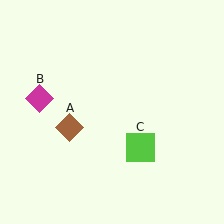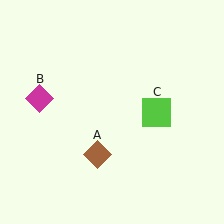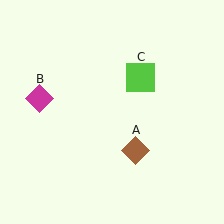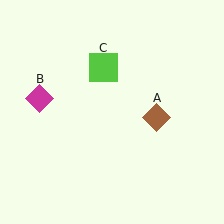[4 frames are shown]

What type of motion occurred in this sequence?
The brown diamond (object A), lime square (object C) rotated counterclockwise around the center of the scene.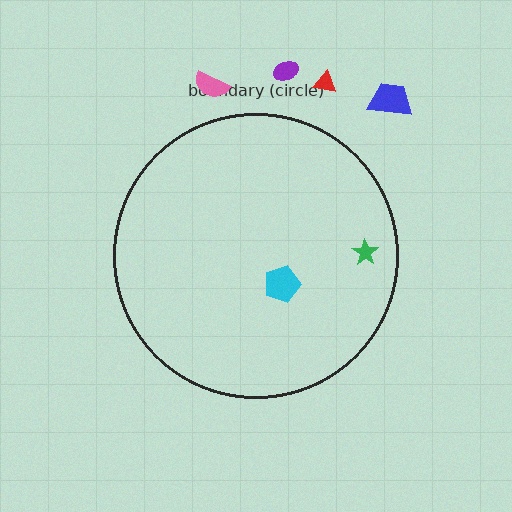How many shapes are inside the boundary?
2 inside, 4 outside.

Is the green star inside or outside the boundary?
Inside.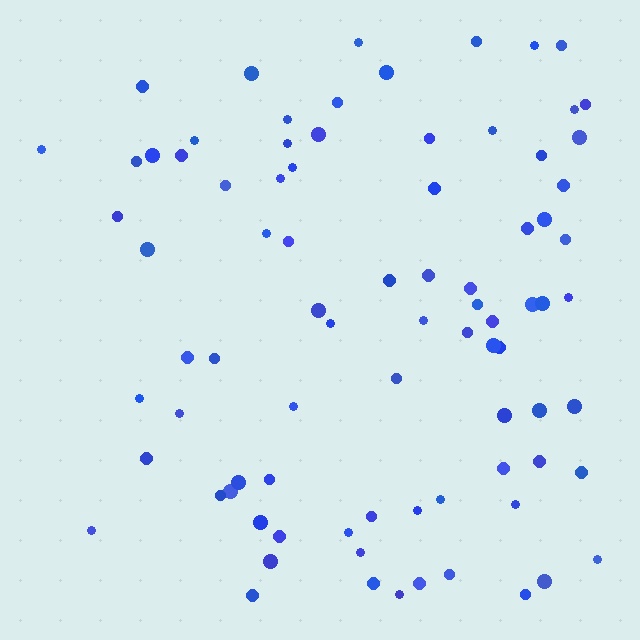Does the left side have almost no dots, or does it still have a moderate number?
Still a moderate number, just noticeably fewer than the right.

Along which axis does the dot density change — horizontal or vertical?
Horizontal.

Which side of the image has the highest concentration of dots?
The right.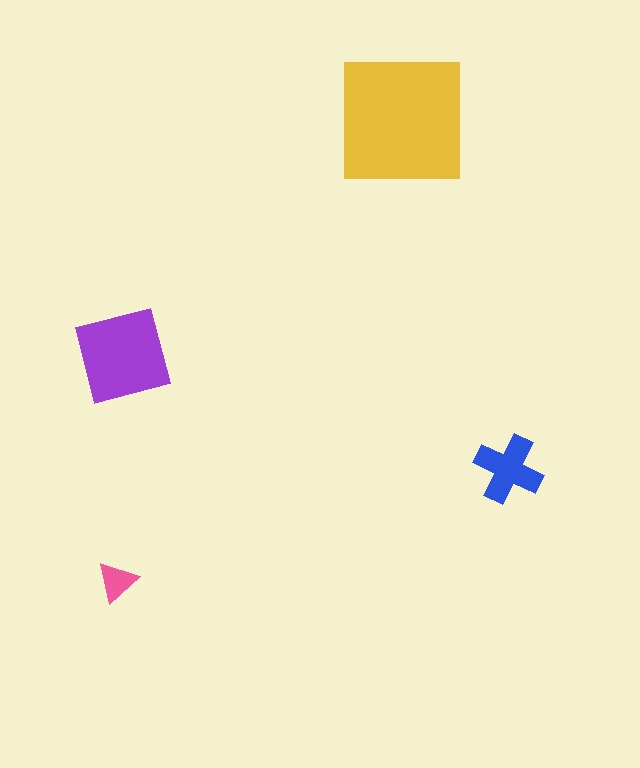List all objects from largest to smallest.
The yellow square, the purple square, the blue cross, the pink triangle.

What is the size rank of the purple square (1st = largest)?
2nd.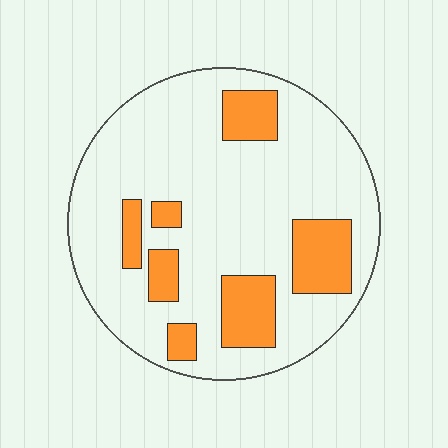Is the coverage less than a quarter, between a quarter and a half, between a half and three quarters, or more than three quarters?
Less than a quarter.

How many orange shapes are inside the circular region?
7.